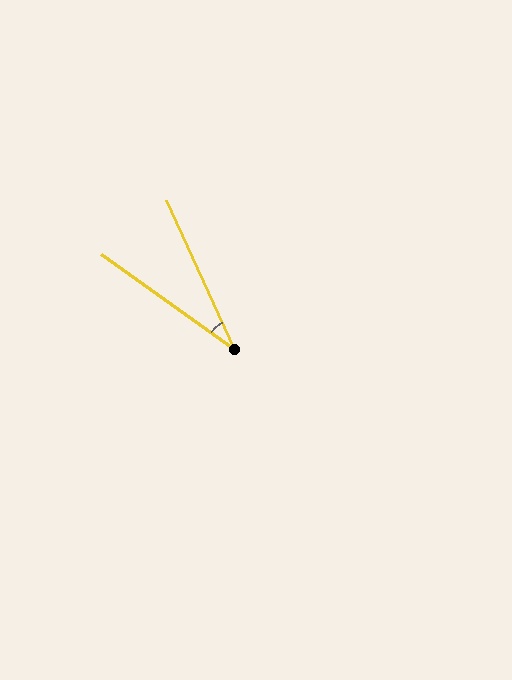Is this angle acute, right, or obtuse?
It is acute.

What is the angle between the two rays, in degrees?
Approximately 30 degrees.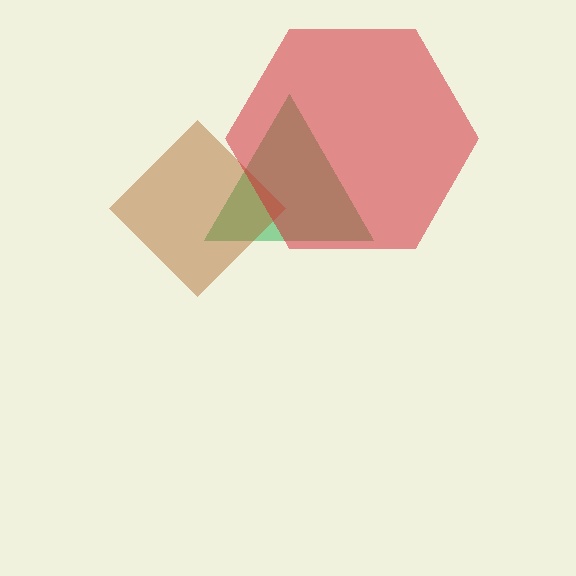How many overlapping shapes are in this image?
There are 3 overlapping shapes in the image.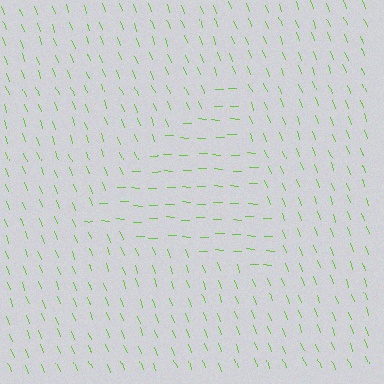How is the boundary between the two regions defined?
The boundary is defined purely by a change in line orientation (approximately 67 degrees difference). All lines are the same color and thickness.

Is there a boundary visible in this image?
Yes, there is a texture boundary formed by a change in line orientation.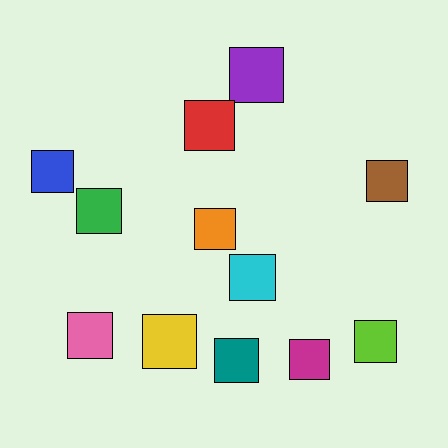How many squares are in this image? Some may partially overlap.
There are 12 squares.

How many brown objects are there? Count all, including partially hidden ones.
There is 1 brown object.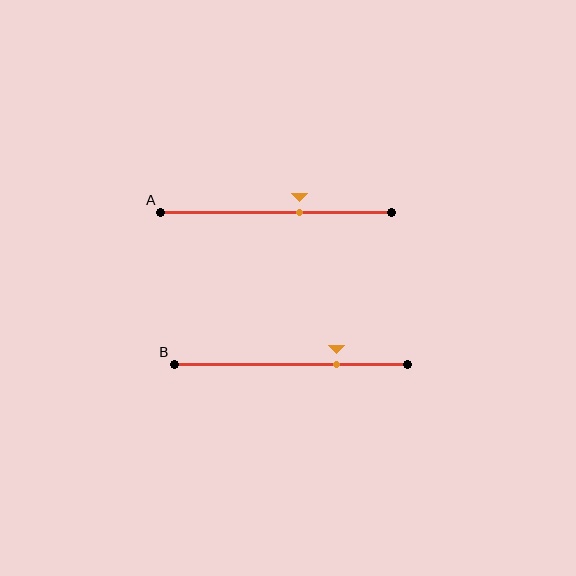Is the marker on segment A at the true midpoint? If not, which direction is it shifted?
No, the marker on segment A is shifted to the right by about 10% of the segment length.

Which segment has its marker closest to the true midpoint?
Segment A has its marker closest to the true midpoint.